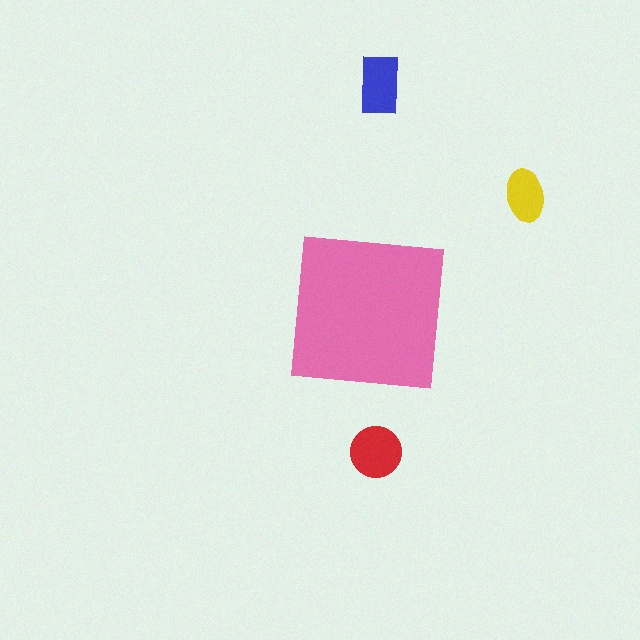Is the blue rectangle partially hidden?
No, the blue rectangle is fully visible.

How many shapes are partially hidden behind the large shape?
0 shapes are partially hidden.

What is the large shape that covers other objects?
A pink square.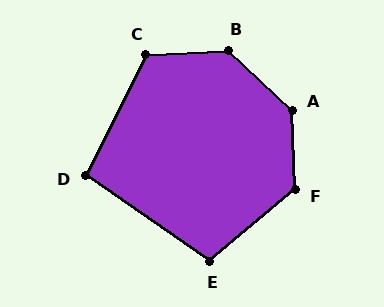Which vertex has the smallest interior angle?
D, at approximately 98 degrees.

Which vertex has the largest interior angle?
A, at approximately 135 degrees.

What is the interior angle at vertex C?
Approximately 119 degrees (obtuse).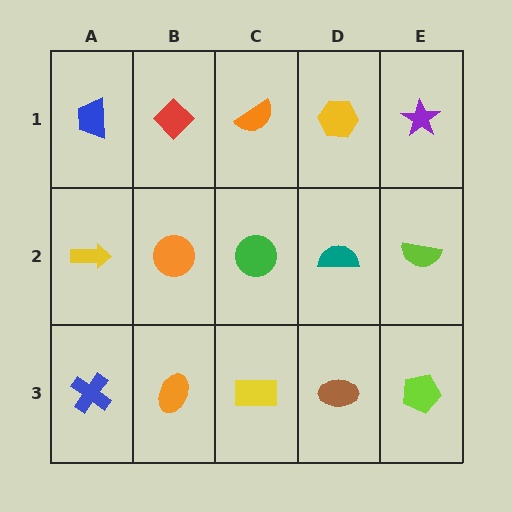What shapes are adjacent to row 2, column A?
A blue trapezoid (row 1, column A), a blue cross (row 3, column A), an orange circle (row 2, column B).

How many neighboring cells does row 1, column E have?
2.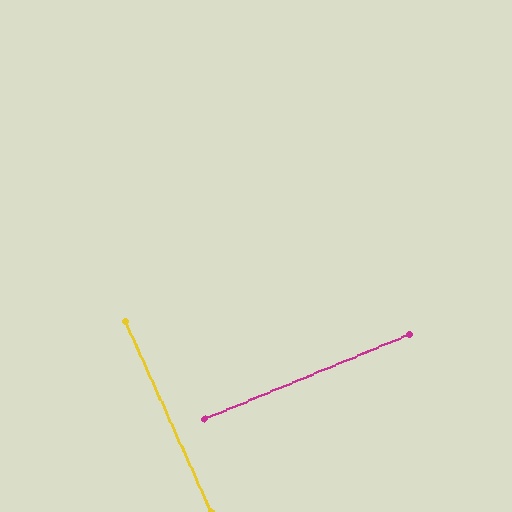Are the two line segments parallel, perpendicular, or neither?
Perpendicular — they meet at approximately 88°.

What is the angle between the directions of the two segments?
Approximately 88 degrees.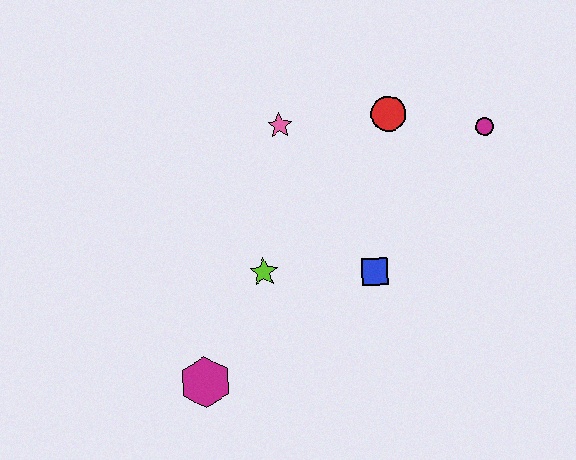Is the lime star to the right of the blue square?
No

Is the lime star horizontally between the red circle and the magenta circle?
No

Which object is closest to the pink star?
The red circle is closest to the pink star.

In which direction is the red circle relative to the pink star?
The red circle is to the right of the pink star.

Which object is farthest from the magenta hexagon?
The magenta circle is farthest from the magenta hexagon.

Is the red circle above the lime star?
Yes